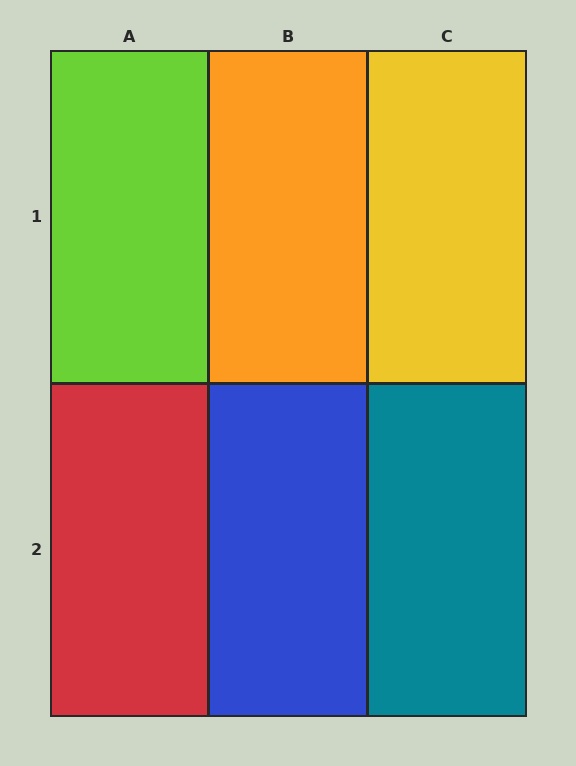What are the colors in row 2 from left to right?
Red, blue, teal.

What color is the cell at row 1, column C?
Yellow.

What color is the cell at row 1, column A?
Lime.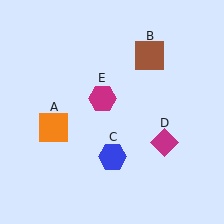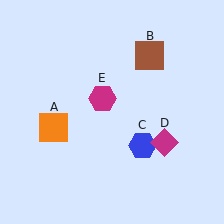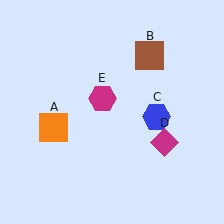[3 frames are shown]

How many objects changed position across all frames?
1 object changed position: blue hexagon (object C).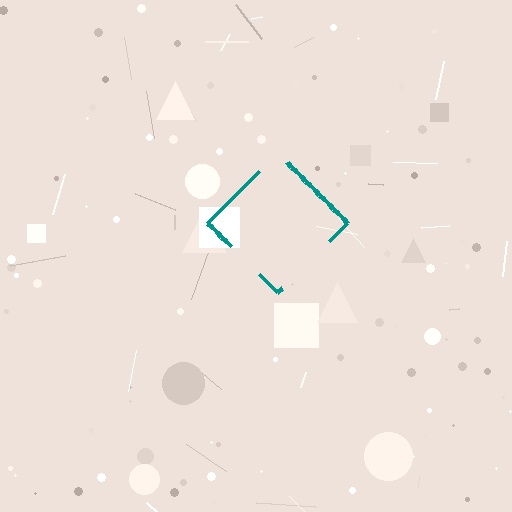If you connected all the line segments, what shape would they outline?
They would outline a diamond.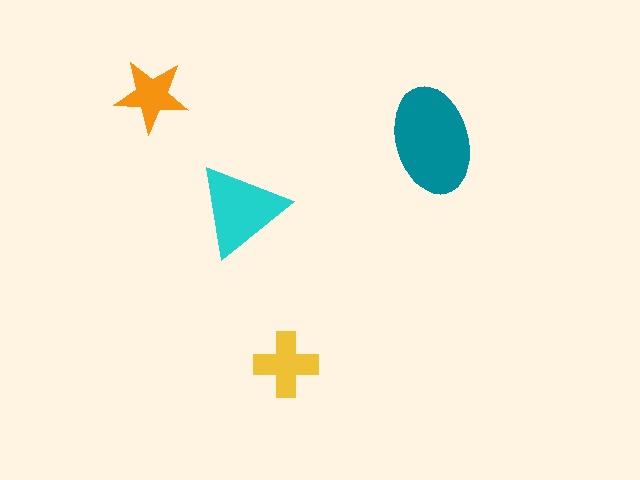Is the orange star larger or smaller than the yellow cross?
Smaller.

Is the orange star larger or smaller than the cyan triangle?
Smaller.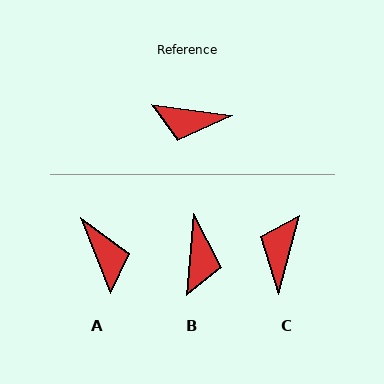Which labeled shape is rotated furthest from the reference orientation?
A, about 120 degrees away.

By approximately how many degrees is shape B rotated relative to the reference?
Approximately 93 degrees counter-clockwise.